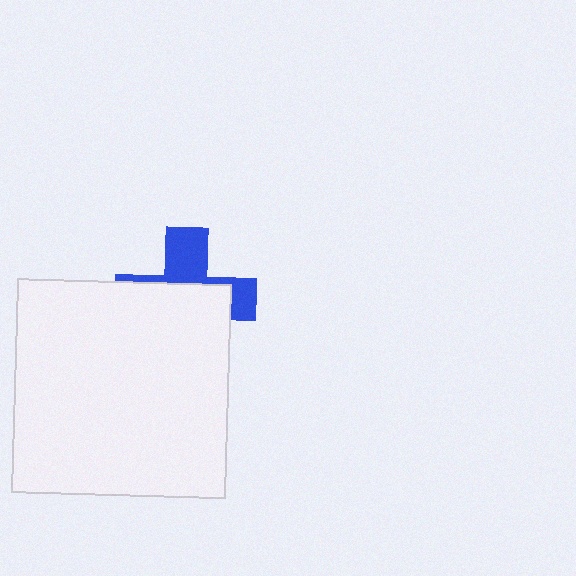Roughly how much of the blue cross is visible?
A small part of it is visible (roughly 38%).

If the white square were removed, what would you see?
You would see the complete blue cross.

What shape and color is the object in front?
The object in front is a white square.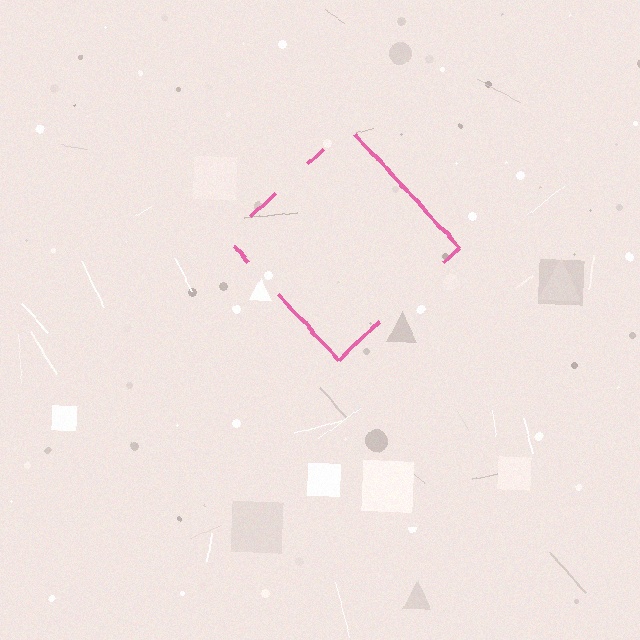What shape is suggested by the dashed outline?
The dashed outline suggests a diamond.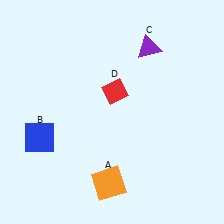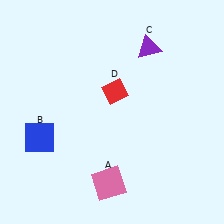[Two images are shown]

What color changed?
The square (A) changed from orange in Image 1 to pink in Image 2.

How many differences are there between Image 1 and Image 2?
There is 1 difference between the two images.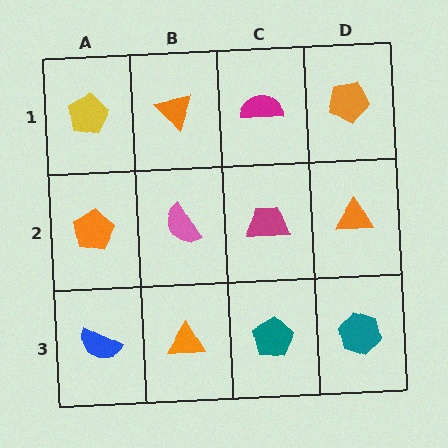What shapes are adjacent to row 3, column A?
An orange pentagon (row 2, column A), an orange triangle (row 3, column B).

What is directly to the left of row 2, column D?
A magenta trapezoid.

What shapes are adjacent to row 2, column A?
A yellow pentagon (row 1, column A), a blue semicircle (row 3, column A), a pink semicircle (row 2, column B).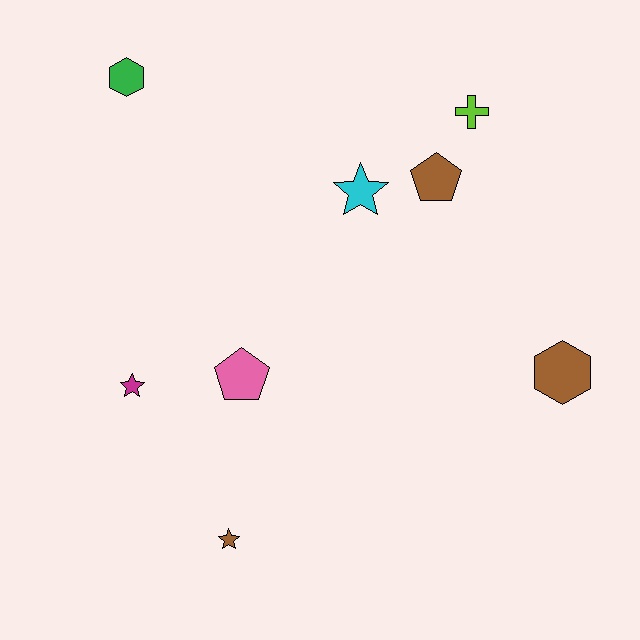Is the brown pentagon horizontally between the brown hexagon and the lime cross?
No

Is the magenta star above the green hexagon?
No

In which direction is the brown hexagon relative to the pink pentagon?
The brown hexagon is to the right of the pink pentagon.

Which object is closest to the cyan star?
The brown pentagon is closest to the cyan star.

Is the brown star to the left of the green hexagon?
No